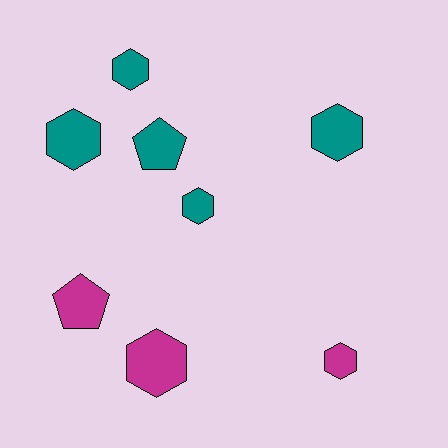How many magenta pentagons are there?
There is 1 magenta pentagon.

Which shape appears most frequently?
Hexagon, with 6 objects.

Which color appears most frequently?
Teal, with 5 objects.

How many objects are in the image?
There are 8 objects.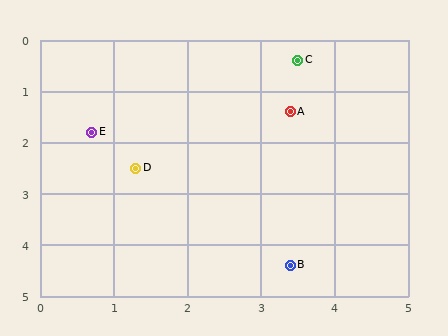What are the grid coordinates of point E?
Point E is at approximately (0.7, 1.8).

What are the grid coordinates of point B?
Point B is at approximately (3.4, 4.4).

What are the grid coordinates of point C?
Point C is at approximately (3.5, 0.4).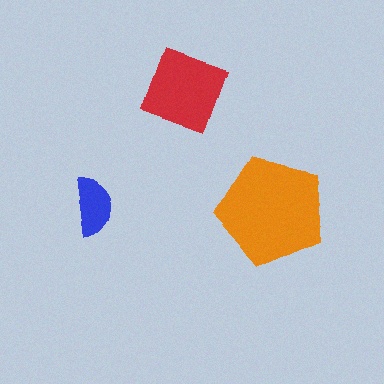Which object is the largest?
The orange pentagon.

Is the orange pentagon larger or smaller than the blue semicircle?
Larger.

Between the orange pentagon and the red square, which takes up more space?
The orange pentagon.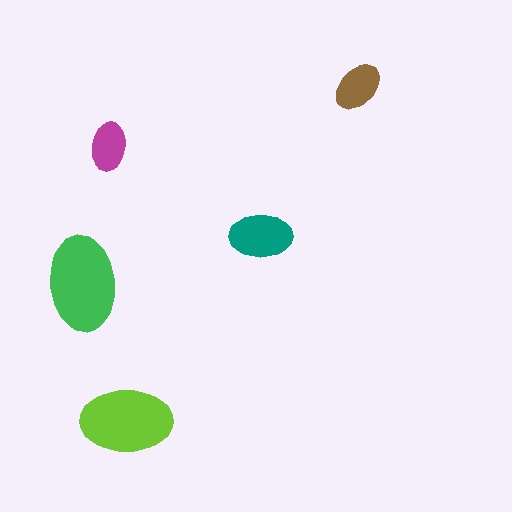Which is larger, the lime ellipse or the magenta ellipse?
The lime one.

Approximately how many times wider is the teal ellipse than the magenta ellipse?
About 1.5 times wider.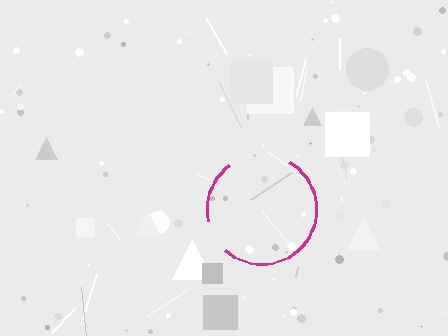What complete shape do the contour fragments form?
The contour fragments form a circle.